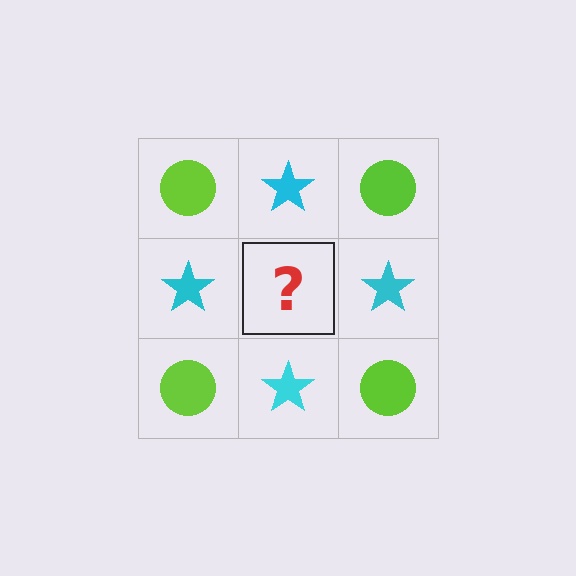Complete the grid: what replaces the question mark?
The question mark should be replaced with a lime circle.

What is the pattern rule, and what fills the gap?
The rule is that it alternates lime circle and cyan star in a checkerboard pattern. The gap should be filled with a lime circle.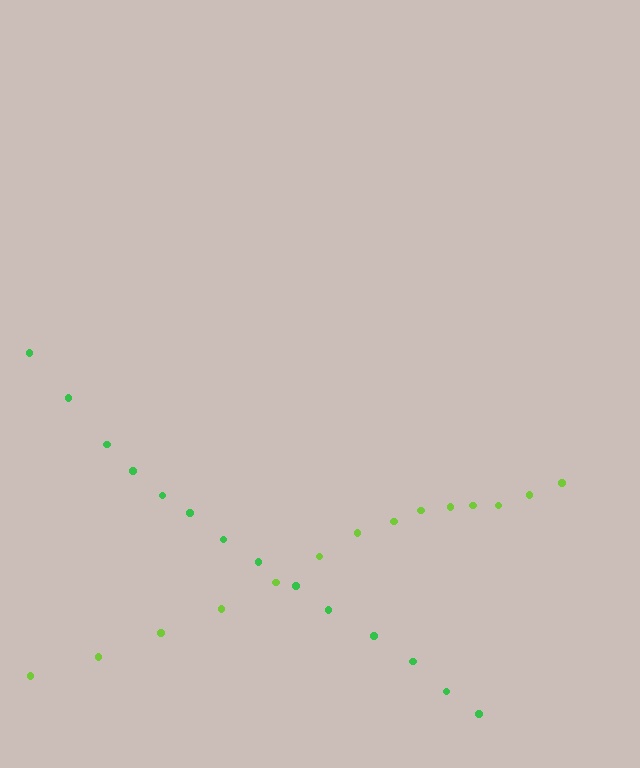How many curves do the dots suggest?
There are 2 distinct paths.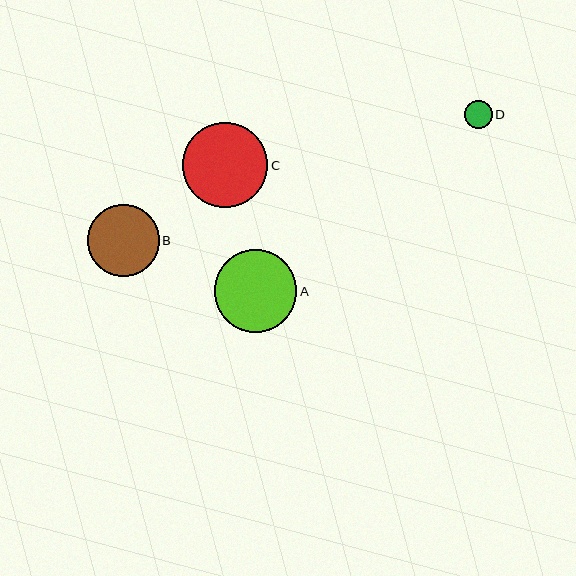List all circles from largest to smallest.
From largest to smallest: C, A, B, D.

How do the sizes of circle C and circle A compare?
Circle C and circle A are approximately the same size.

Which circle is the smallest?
Circle D is the smallest with a size of approximately 27 pixels.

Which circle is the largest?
Circle C is the largest with a size of approximately 85 pixels.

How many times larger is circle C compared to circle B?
Circle C is approximately 1.2 times the size of circle B.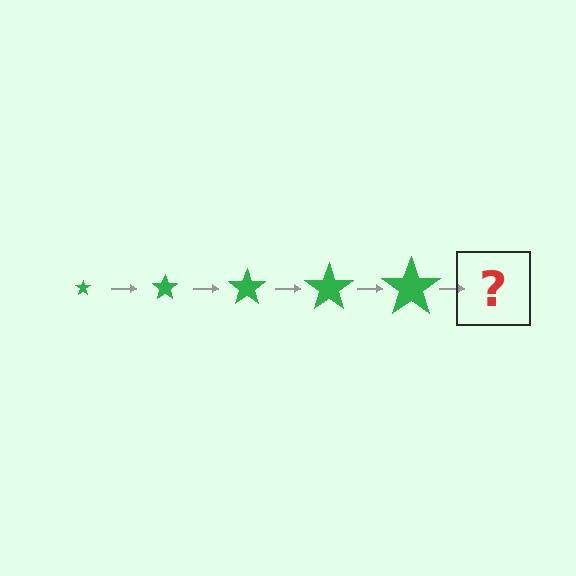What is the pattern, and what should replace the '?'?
The pattern is that the star gets progressively larger each step. The '?' should be a green star, larger than the previous one.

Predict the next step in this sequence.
The next step is a green star, larger than the previous one.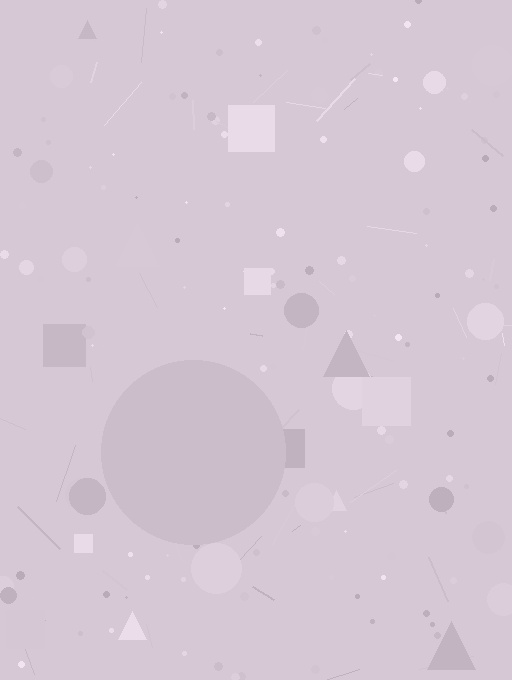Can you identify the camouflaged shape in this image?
The camouflaged shape is a circle.